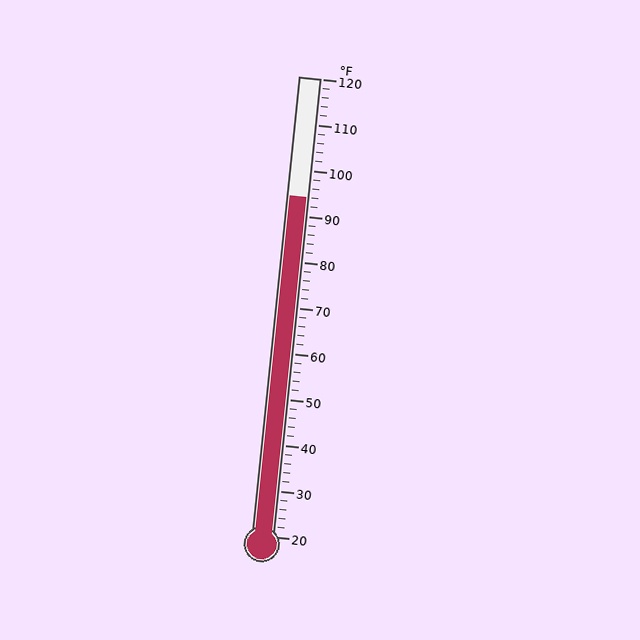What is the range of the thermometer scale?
The thermometer scale ranges from 20°F to 120°F.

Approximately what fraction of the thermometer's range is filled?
The thermometer is filled to approximately 75% of its range.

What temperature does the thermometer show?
The thermometer shows approximately 94°F.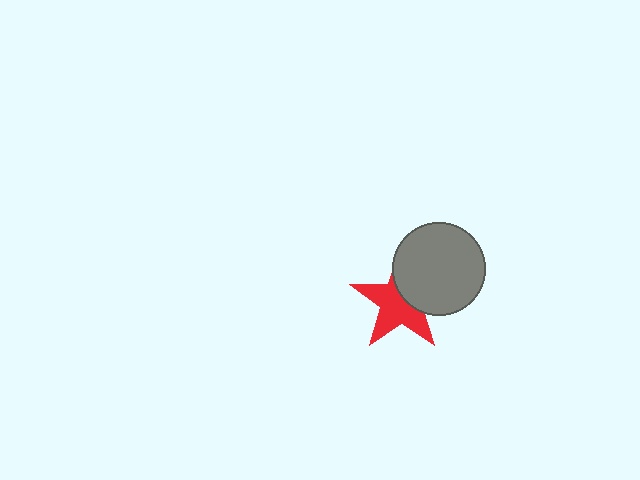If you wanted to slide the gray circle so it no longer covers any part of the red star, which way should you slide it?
Slide it toward the upper-right — that is the most direct way to separate the two shapes.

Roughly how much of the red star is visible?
About half of it is visible (roughly 61%).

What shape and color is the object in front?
The object in front is a gray circle.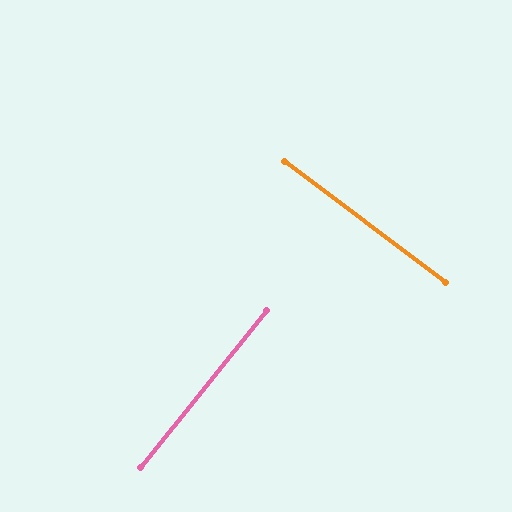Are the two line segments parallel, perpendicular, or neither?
Perpendicular — they meet at approximately 88°.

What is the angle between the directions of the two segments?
Approximately 88 degrees.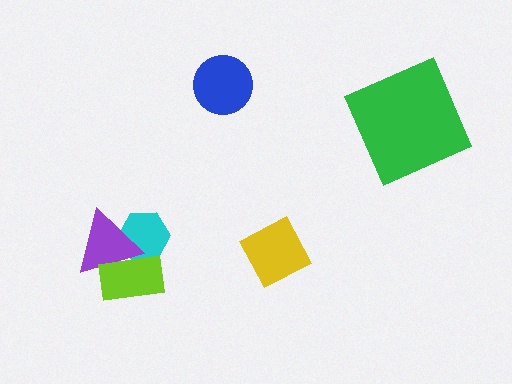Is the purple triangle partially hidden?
Yes, it is partially covered by another shape.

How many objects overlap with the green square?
0 objects overlap with the green square.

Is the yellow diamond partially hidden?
No, no other shape covers it.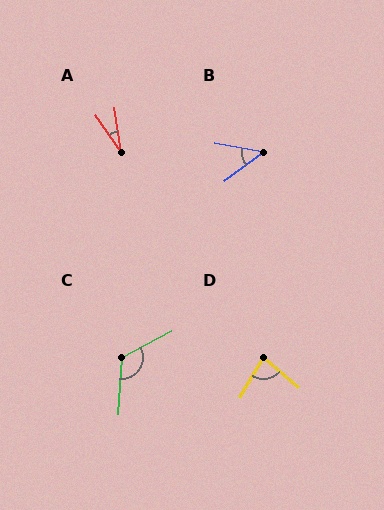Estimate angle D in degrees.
Approximately 80 degrees.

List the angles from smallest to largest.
A (25°), B (47°), D (80°), C (122°).